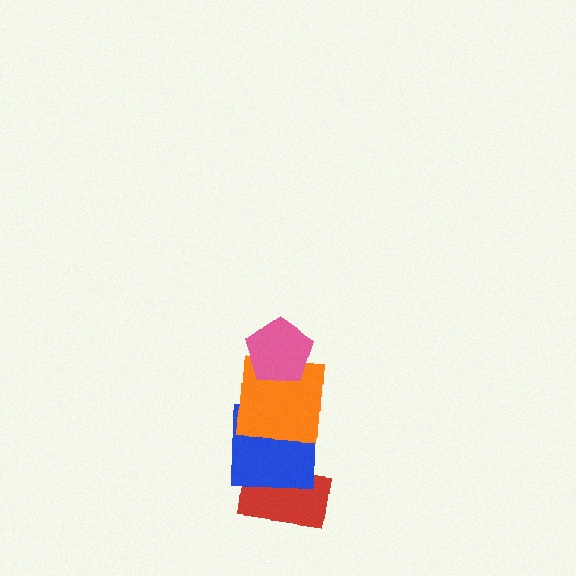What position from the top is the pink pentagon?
The pink pentagon is 1st from the top.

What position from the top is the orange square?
The orange square is 2nd from the top.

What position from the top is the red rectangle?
The red rectangle is 4th from the top.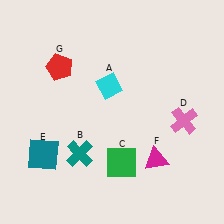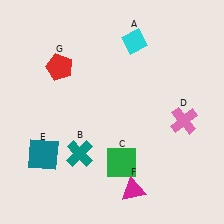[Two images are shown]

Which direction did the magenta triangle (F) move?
The magenta triangle (F) moved down.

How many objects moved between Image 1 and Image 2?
2 objects moved between the two images.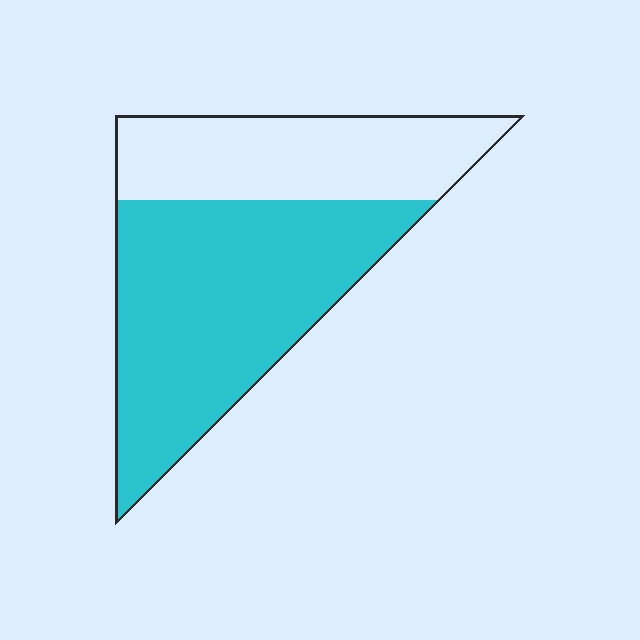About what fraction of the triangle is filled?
About five eighths (5/8).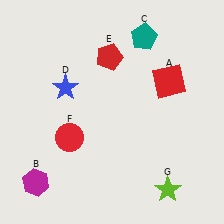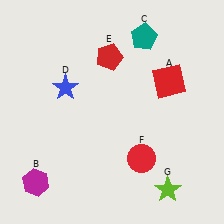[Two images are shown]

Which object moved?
The red circle (F) moved right.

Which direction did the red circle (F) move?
The red circle (F) moved right.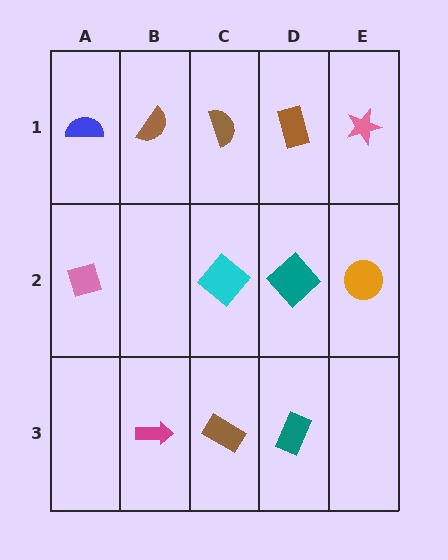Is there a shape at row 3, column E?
No, that cell is empty.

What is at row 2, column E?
An orange circle.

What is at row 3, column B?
A magenta arrow.